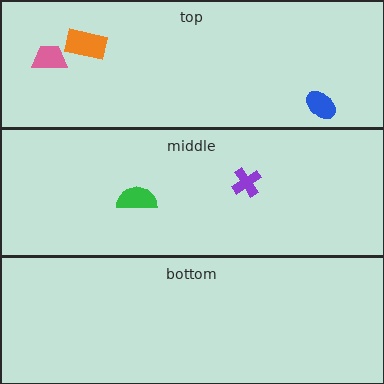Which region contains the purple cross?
The middle region.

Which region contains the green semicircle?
The middle region.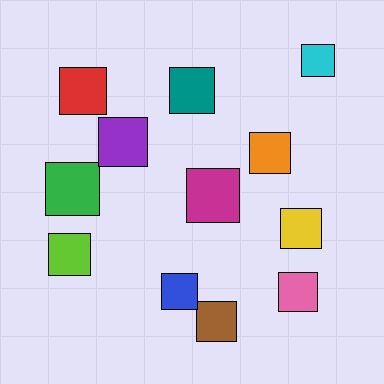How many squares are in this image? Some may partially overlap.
There are 12 squares.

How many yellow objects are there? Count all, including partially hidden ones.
There is 1 yellow object.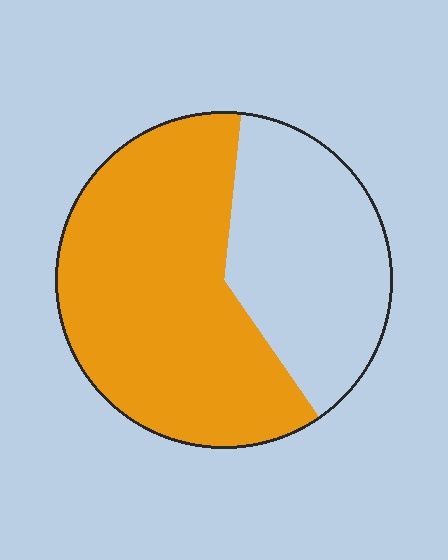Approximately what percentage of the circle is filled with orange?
Approximately 60%.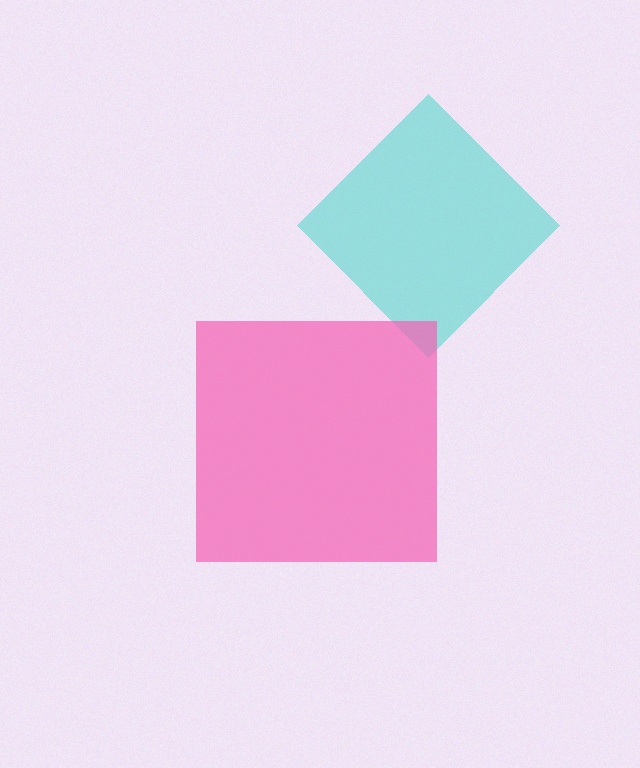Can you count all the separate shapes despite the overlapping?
Yes, there are 2 separate shapes.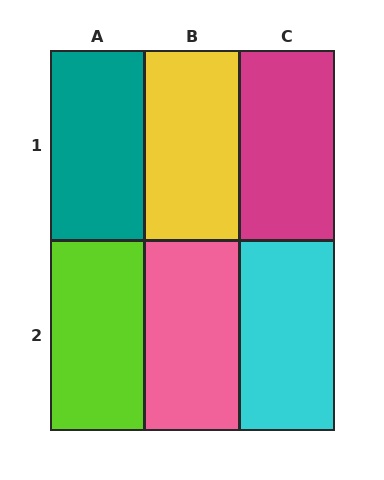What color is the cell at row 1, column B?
Yellow.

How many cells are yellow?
1 cell is yellow.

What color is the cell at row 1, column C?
Magenta.